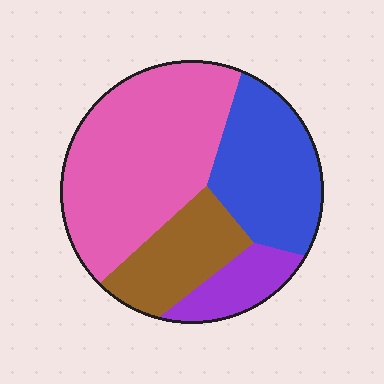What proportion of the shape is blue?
Blue covers roughly 25% of the shape.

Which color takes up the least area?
Purple, at roughly 10%.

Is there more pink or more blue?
Pink.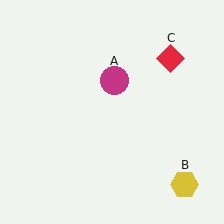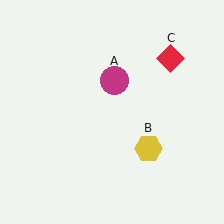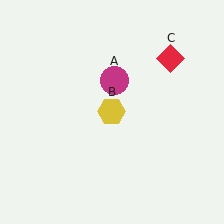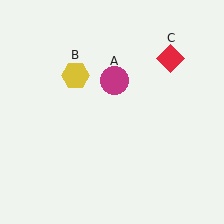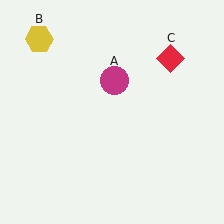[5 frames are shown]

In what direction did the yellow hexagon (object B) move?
The yellow hexagon (object B) moved up and to the left.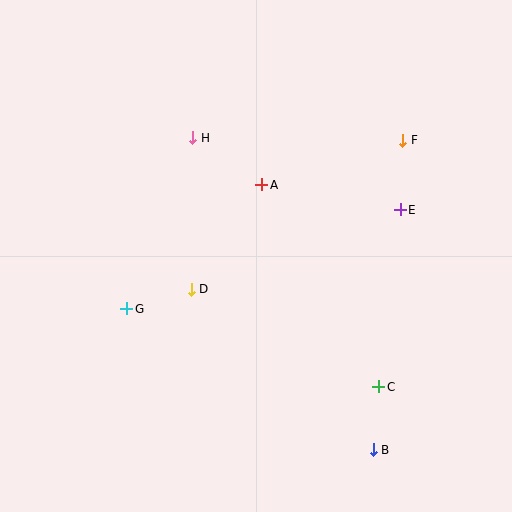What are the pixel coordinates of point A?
Point A is at (262, 185).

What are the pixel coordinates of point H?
Point H is at (193, 138).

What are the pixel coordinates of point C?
Point C is at (379, 387).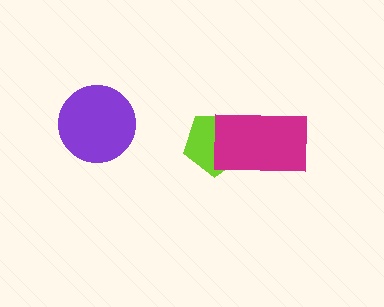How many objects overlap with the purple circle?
0 objects overlap with the purple circle.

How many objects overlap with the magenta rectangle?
1 object overlaps with the magenta rectangle.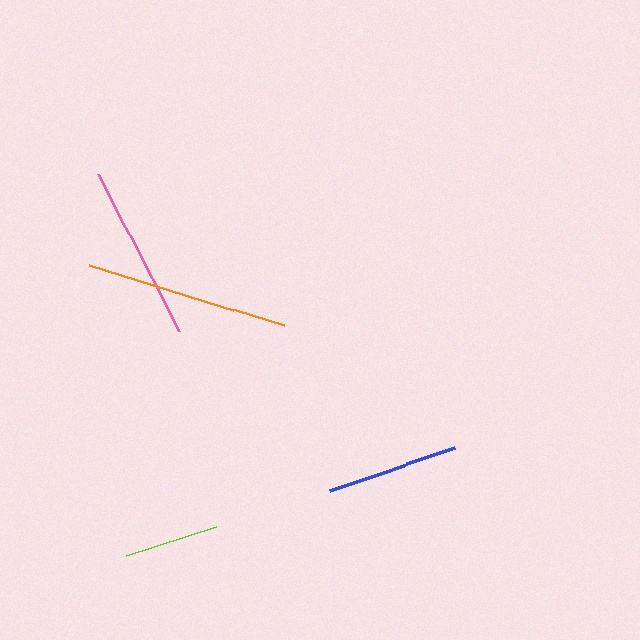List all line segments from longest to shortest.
From longest to shortest: orange, pink, blue, lime.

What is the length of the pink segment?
The pink segment is approximately 176 pixels long.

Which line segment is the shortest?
The lime line is the shortest at approximately 94 pixels.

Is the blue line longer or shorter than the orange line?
The orange line is longer than the blue line.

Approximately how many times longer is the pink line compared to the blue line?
The pink line is approximately 1.3 times the length of the blue line.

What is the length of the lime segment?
The lime segment is approximately 94 pixels long.